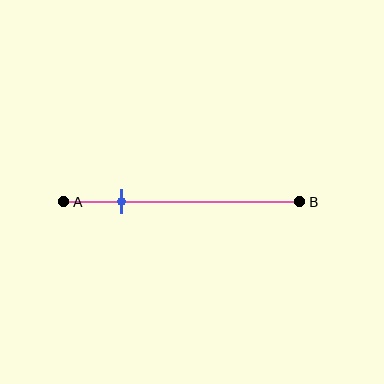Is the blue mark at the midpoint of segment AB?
No, the mark is at about 25% from A, not at the 50% midpoint.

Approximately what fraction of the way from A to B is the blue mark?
The blue mark is approximately 25% of the way from A to B.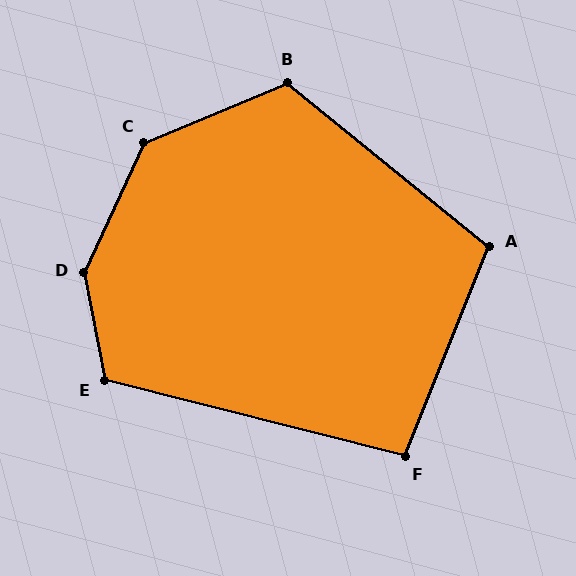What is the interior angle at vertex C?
Approximately 137 degrees (obtuse).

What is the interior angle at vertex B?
Approximately 118 degrees (obtuse).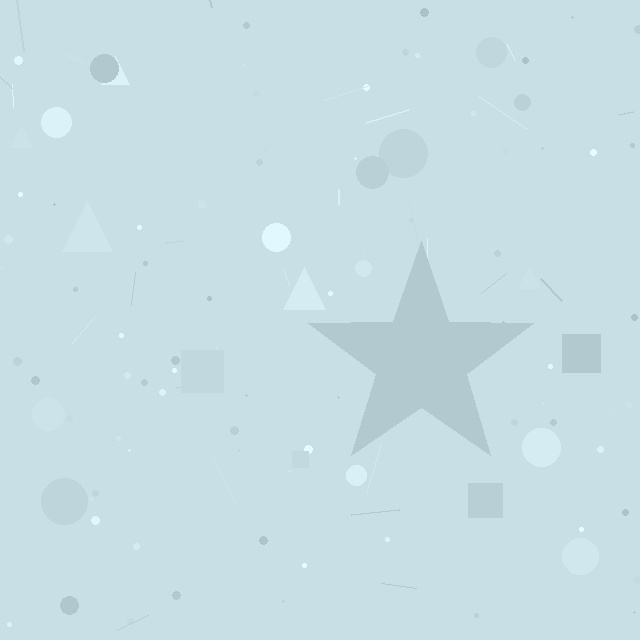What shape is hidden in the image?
A star is hidden in the image.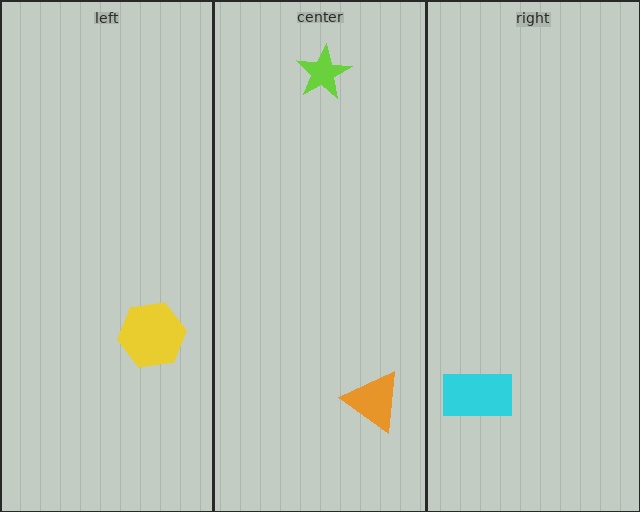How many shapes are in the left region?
1.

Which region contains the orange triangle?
The center region.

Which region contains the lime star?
The center region.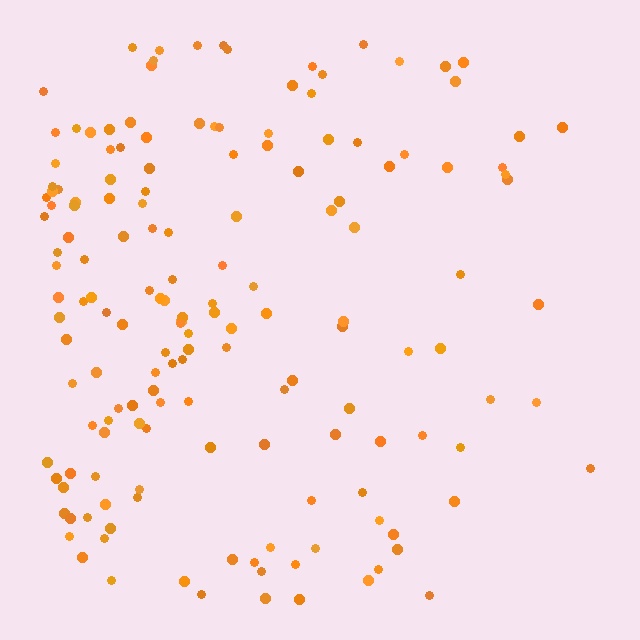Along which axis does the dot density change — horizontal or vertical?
Horizontal.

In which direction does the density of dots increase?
From right to left, with the left side densest.